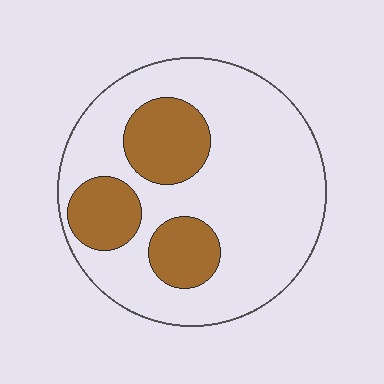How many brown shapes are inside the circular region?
3.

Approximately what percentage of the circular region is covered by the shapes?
Approximately 25%.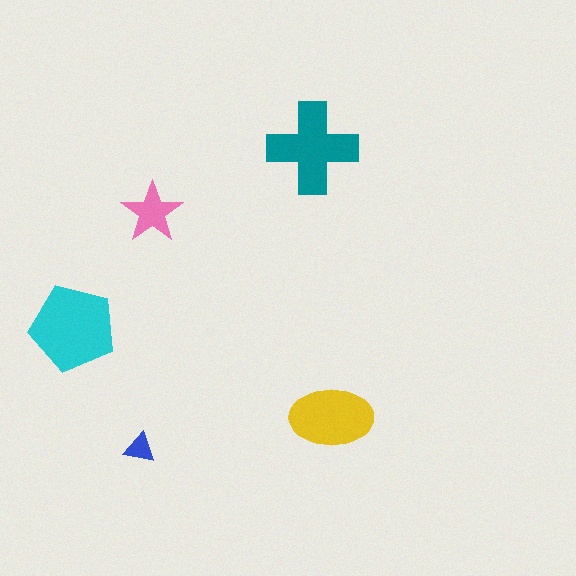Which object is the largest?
The cyan pentagon.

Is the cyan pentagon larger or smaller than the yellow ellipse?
Larger.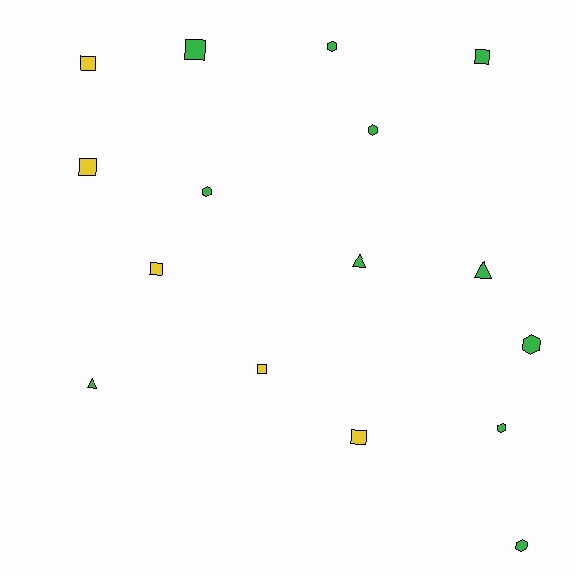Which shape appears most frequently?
Square, with 7 objects.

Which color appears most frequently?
Green, with 11 objects.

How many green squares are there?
There are 2 green squares.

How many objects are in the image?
There are 16 objects.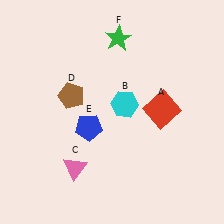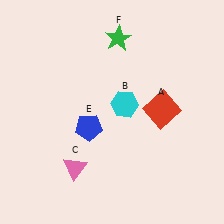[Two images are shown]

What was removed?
The brown pentagon (D) was removed in Image 2.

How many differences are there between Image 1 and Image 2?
There is 1 difference between the two images.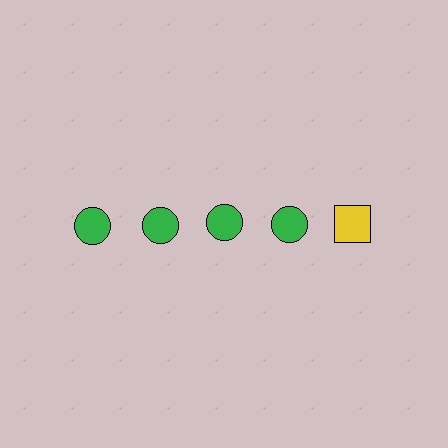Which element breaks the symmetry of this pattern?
The yellow square in the top row, rightmost column breaks the symmetry. All other shapes are green circles.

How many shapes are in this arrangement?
There are 5 shapes arranged in a grid pattern.